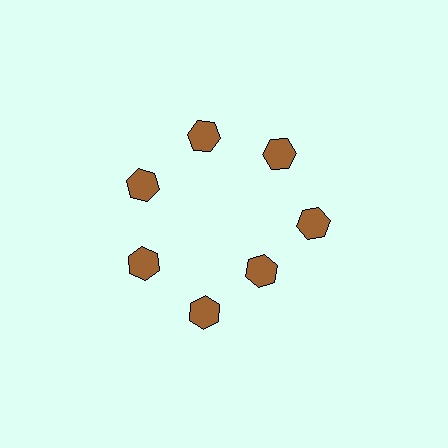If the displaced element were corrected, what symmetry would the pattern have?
It would have 7-fold rotational symmetry — the pattern would map onto itself every 51 degrees.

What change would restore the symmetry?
The symmetry would be restored by moving it outward, back onto the ring so that all 7 hexagons sit at equal angles and equal distance from the center.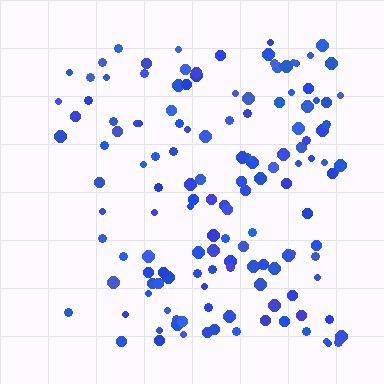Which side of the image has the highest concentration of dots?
The right.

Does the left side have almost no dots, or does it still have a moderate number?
Still a moderate number, just noticeably fewer than the right.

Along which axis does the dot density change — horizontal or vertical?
Horizontal.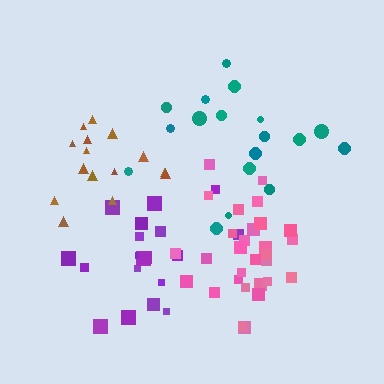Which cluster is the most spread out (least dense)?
Teal.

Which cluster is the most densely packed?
Pink.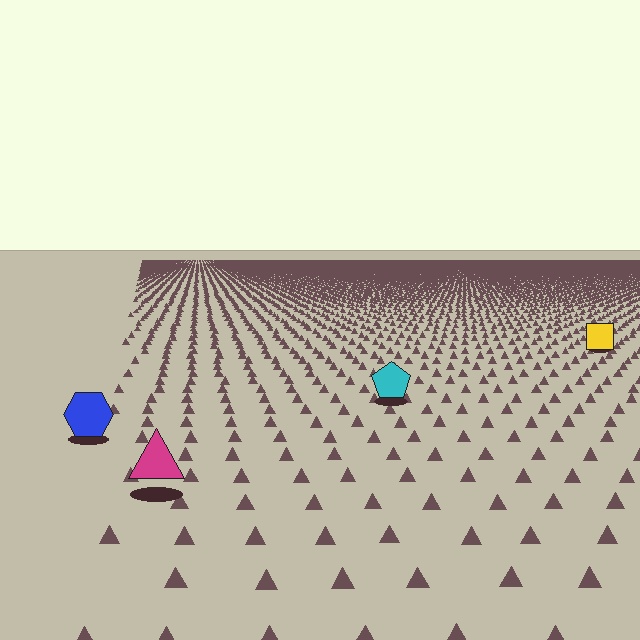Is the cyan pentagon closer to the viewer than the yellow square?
Yes. The cyan pentagon is closer — you can tell from the texture gradient: the ground texture is coarser near it.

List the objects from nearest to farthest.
From nearest to farthest: the magenta triangle, the blue hexagon, the cyan pentagon, the yellow square.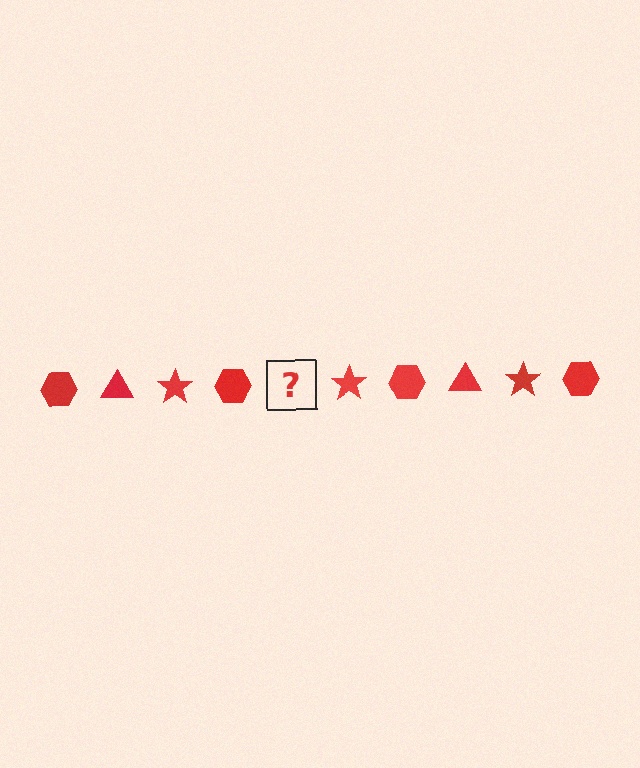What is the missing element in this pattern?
The missing element is a red triangle.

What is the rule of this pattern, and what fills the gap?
The rule is that the pattern cycles through hexagon, triangle, star shapes in red. The gap should be filled with a red triangle.